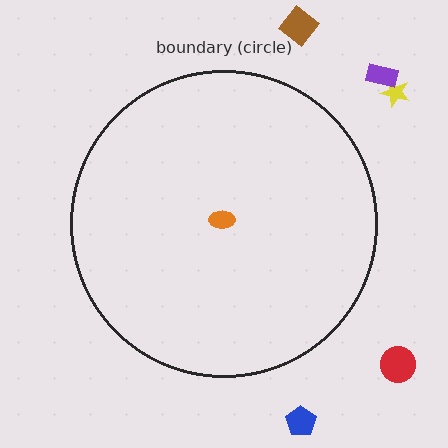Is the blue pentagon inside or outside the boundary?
Outside.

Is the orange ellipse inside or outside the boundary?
Inside.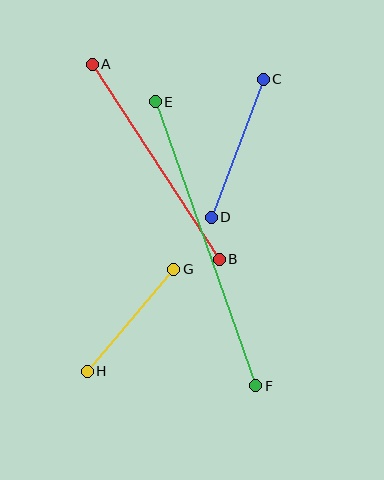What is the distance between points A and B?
The distance is approximately 232 pixels.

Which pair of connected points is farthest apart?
Points E and F are farthest apart.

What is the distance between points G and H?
The distance is approximately 133 pixels.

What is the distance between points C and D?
The distance is approximately 147 pixels.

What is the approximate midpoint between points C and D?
The midpoint is at approximately (237, 148) pixels.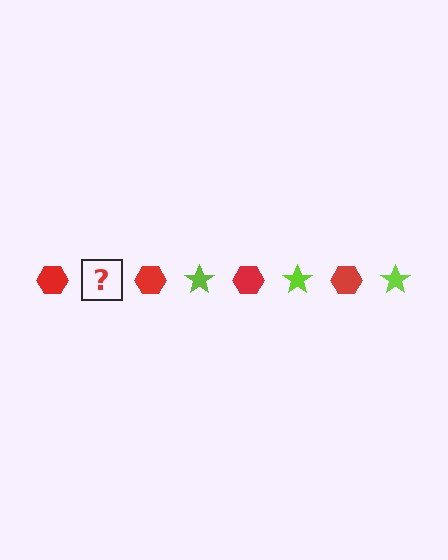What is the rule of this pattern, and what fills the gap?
The rule is that the pattern alternates between red hexagon and lime star. The gap should be filled with a lime star.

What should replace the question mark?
The question mark should be replaced with a lime star.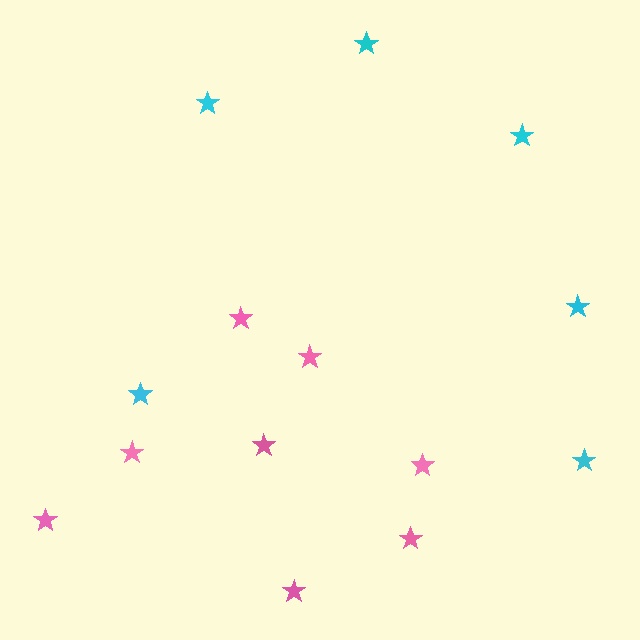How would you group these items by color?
There are 2 groups: one group of pink stars (8) and one group of cyan stars (6).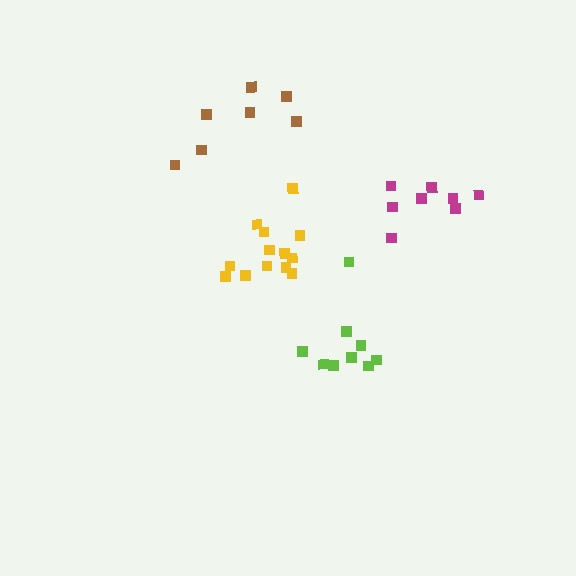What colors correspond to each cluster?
The clusters are colored: magenta, brown, yellow, lime.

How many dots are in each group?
Group 1: 8 dots, Group 2: 7 dots, Group 3: 13 dots, Group 4: 9 dots (37 total).